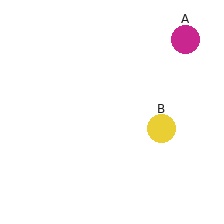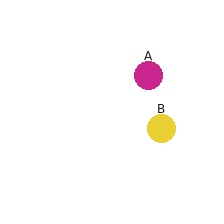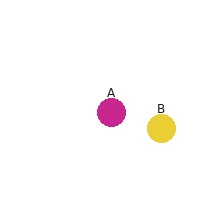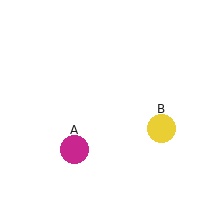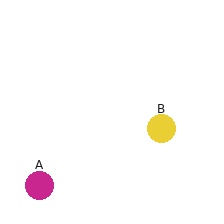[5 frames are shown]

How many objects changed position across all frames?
1 object changed position: magenta circle (object A).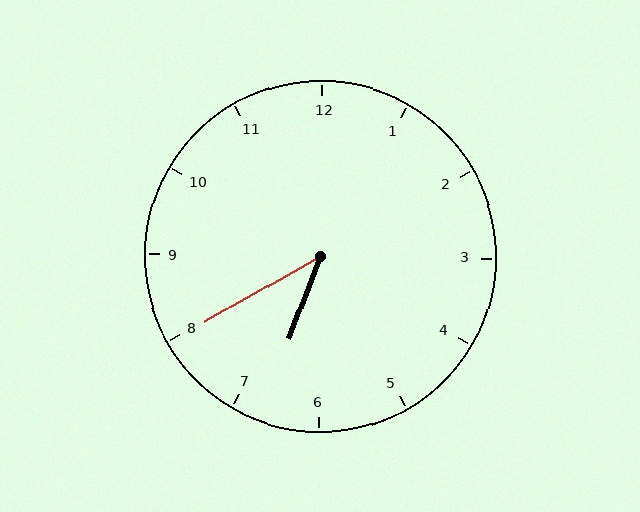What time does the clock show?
6:40.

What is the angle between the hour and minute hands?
Approximately 40 degrees.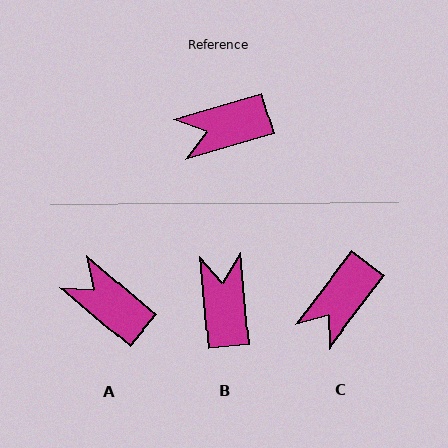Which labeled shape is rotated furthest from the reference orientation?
B, about 101 degrees away.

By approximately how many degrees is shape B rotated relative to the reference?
Approximately 101 degrees clockwise.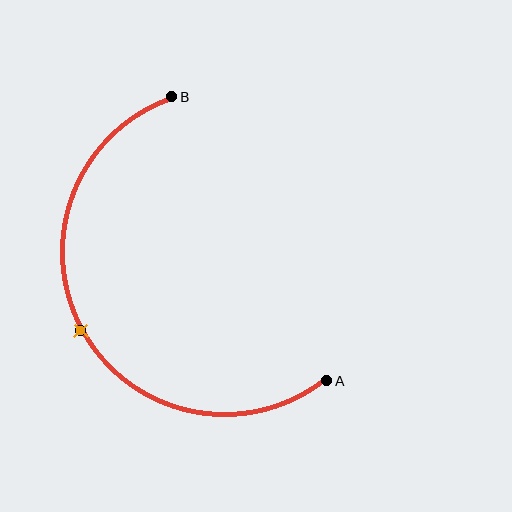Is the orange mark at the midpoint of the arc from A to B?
Yes. The orange mark lies on the arc at equal arc-length from both A and B — it is the arc midpoint.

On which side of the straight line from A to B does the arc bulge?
The arc bulges to the left of the straight line connecting A and B.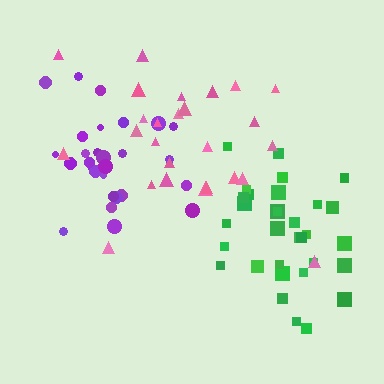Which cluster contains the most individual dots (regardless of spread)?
Green (33).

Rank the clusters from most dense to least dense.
purple, green, pink.